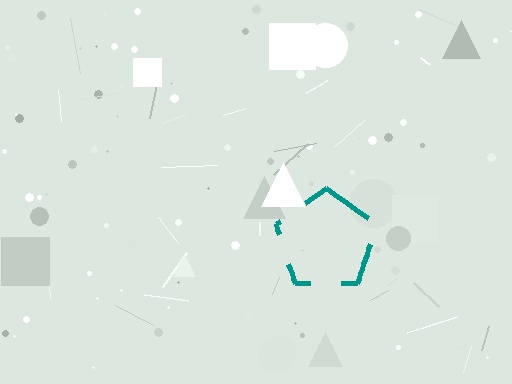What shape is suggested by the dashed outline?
The dashed outline suggests a pentagon.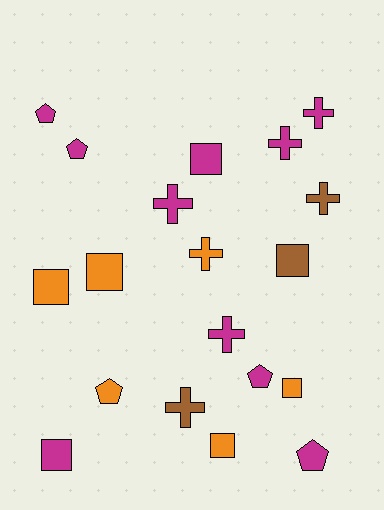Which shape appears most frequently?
Square, with 7 objects.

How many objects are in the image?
There are 19 objects.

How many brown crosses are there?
There are 2 brown crosses.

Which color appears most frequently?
Magenta, with 10 objects.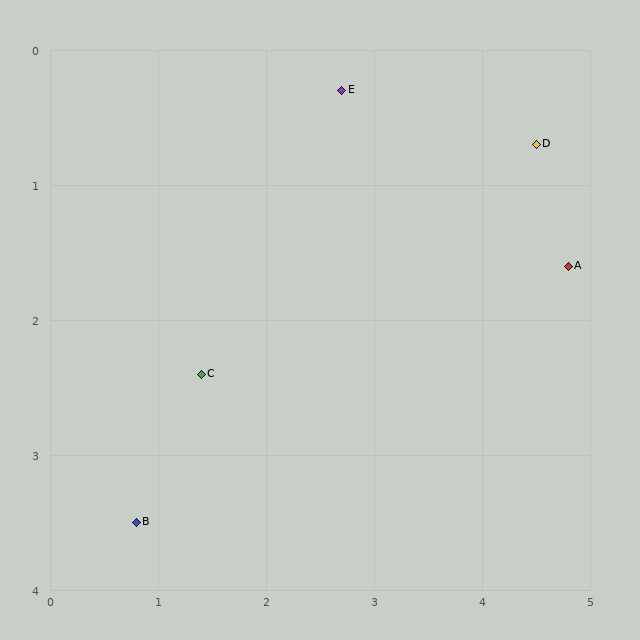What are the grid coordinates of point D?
Point D is at approximately (4.5, 0.7).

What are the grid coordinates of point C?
Point C is at approximately (1.4, 2.4).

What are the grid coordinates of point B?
Point B is at approximately (0.8, 3.5).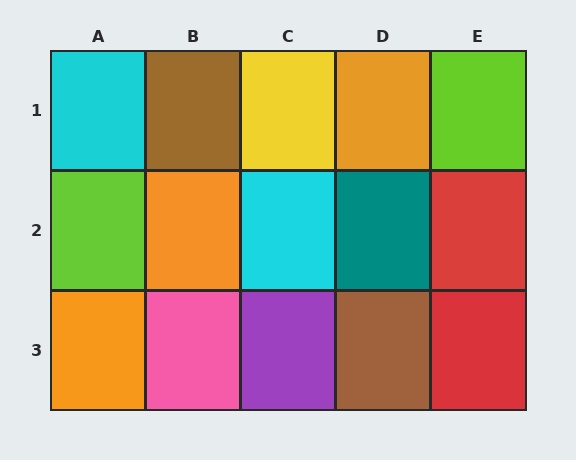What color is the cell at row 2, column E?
Red.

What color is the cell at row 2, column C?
Cyan.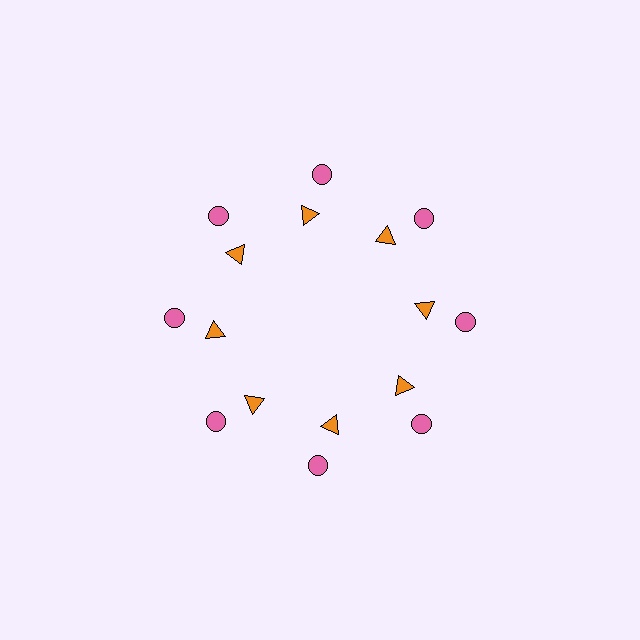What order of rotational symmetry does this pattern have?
This pattern has 8-fold rotational symmetry.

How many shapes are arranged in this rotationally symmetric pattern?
There are 16 shapes, arranged in 8 groups of 2.